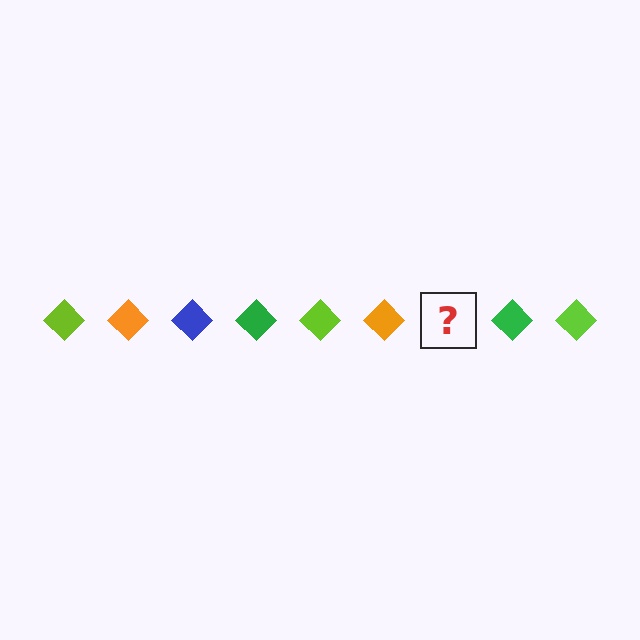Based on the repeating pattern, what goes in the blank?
The blank should be a blue diamond.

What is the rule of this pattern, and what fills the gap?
The rule is that the pattern cycles through lime, orange, blue, green diamonds. The gap should be filled with a blue diamond.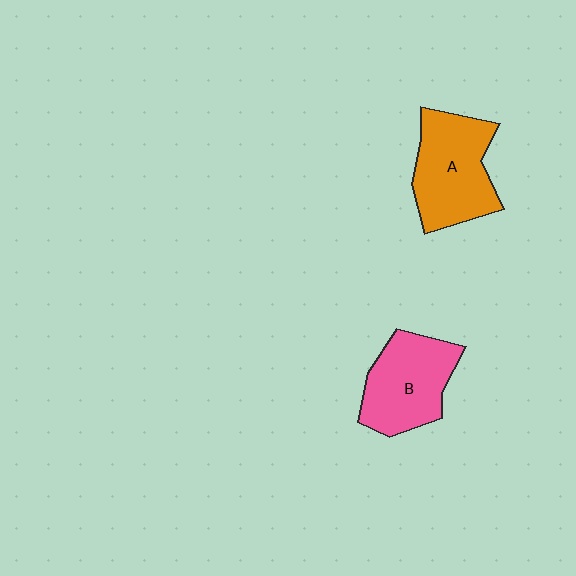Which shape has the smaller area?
Shape B (pink).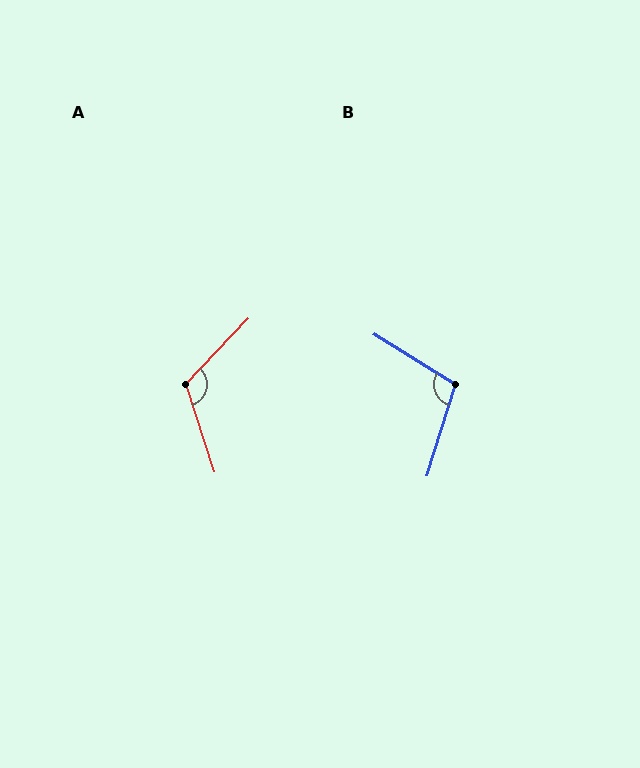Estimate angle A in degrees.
Approximately 119 degrees.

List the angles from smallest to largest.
B (104°), A (119°).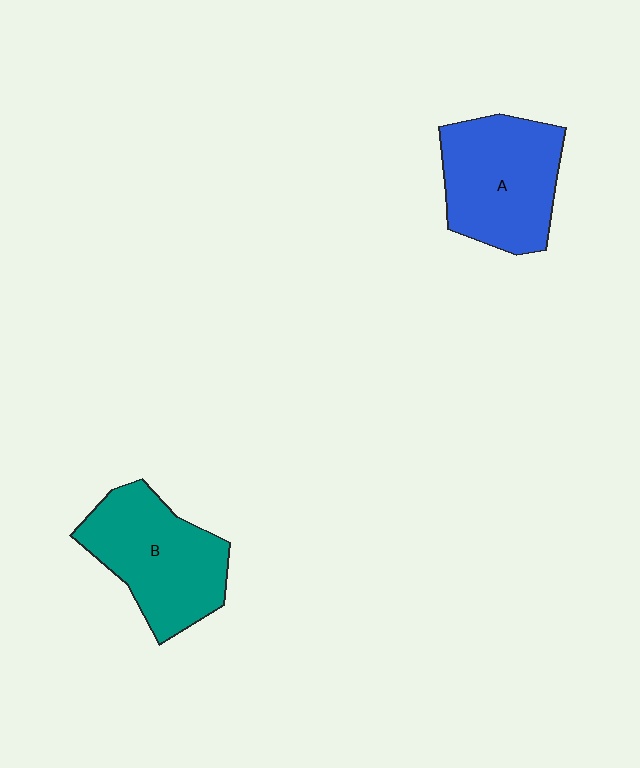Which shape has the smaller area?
Shape A (blue).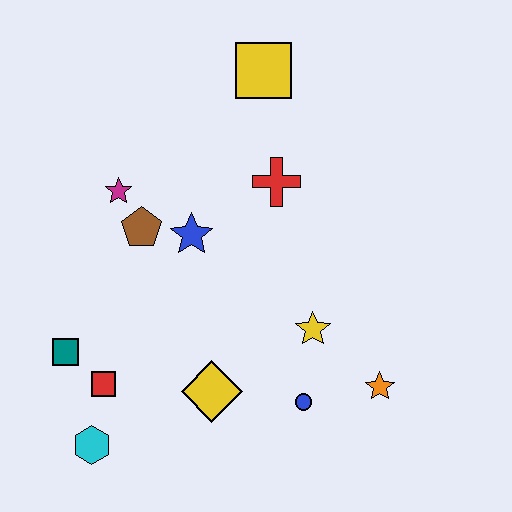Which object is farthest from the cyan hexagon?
The yellow square is farthest from the cyan hexagon.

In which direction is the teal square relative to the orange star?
The teal square is to the left of the orange star.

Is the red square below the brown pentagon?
Yes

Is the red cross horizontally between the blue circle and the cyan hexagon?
Yes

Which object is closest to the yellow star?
The blue circle is closest to the yellow star.